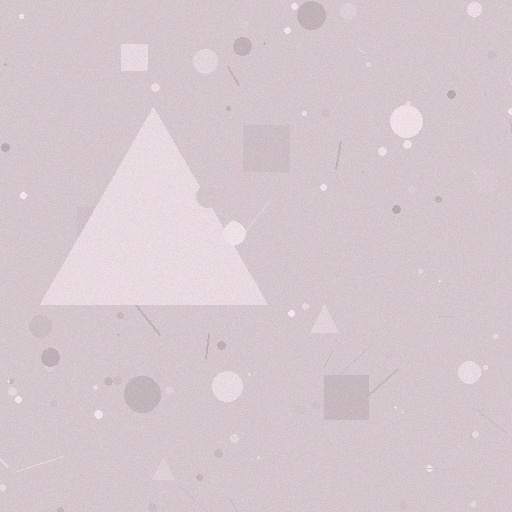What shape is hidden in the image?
A triangle is hidden in the image.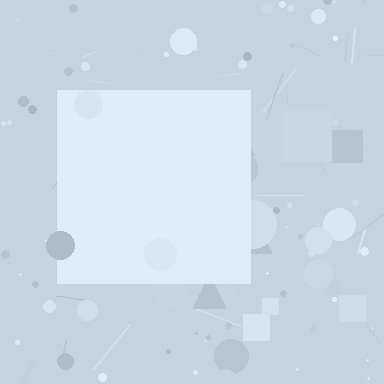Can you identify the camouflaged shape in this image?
The camouflaged shape is a square.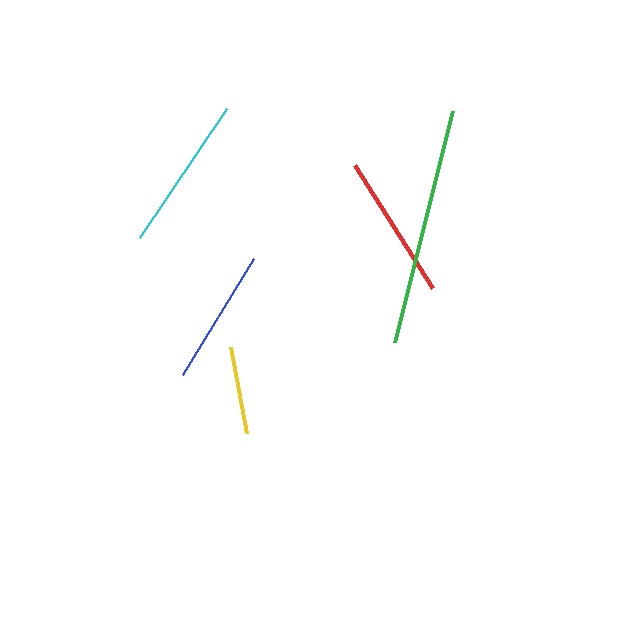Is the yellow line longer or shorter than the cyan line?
The cyan line is longer than the yellow line.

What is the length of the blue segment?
The blue segment is approximately 135 pixels long.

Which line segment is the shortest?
The yellow line is the shortest at approximately 87 pixels.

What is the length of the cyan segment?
The cyan segment is approximately 156 pixels long.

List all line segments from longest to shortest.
From longest to shortest: green, cyan, red, blue, yellow.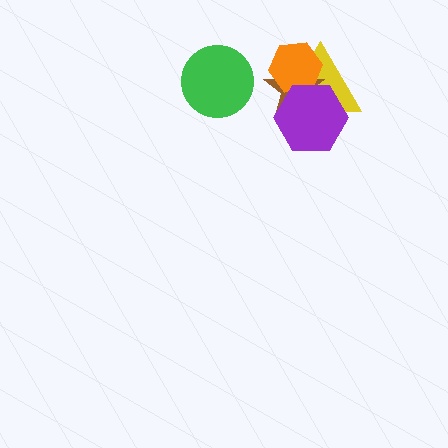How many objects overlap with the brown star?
3 objects overlap with the brown star.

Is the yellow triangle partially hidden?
Yes, it is partially covered by another shape.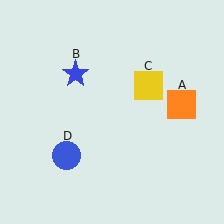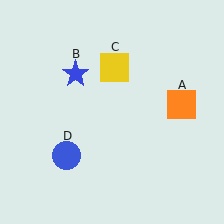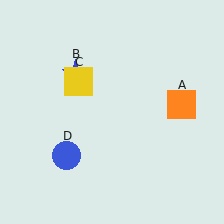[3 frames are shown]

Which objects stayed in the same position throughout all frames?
Orange square (object A) and blue star (object B) and blue circle (object D) remained stationary.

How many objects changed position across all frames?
1 object changed position: yellow square (object C).